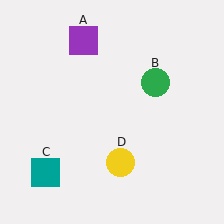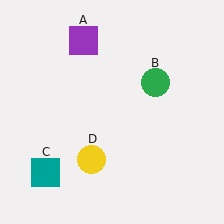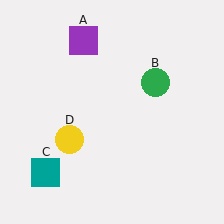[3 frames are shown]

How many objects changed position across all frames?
1 object changed position: yellow circle (object D).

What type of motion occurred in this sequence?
The yellow circle (object D) rotated clockwise around the center of the scene.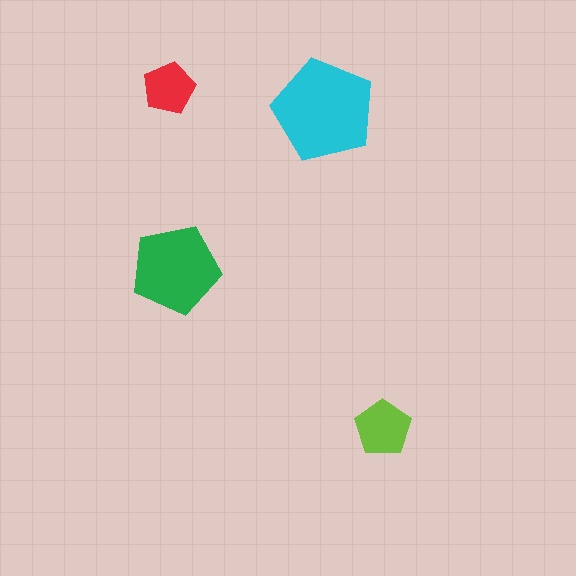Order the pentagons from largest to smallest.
the cyan one, the green one, the lime one, the red one.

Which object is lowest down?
The lime pentagon is bottommost.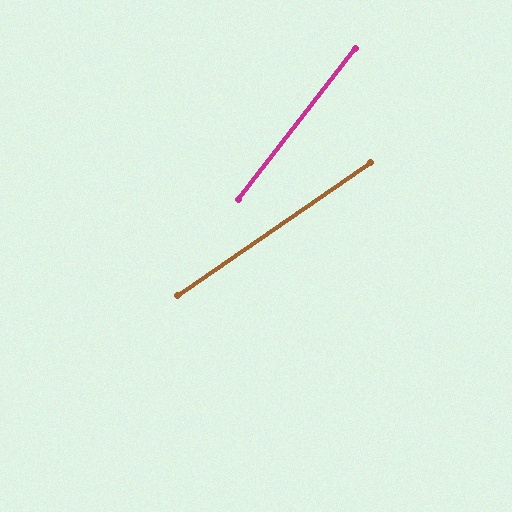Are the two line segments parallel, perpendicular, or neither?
Neither parallel nor perpendicular — they differ by about 18°.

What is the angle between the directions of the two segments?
Approximately 18 degrees.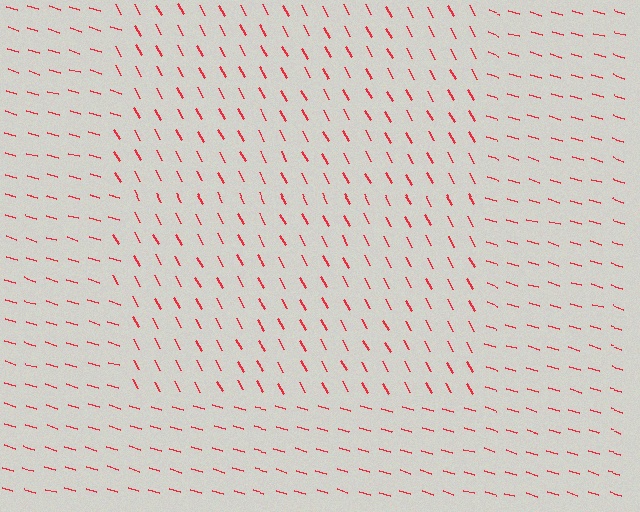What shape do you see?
I see a rectangle.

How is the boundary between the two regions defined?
The boundary is defined purely by a change in line orientation (approximately 45 degrees difference). All lines are the same color and thickness.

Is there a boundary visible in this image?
Yes, there is a texture boundary formed by a change in line orientation.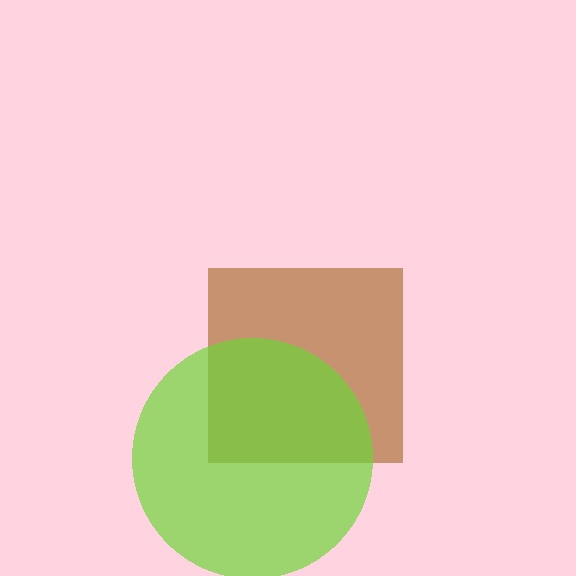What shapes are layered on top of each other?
The layered shapes are: a brown square, a lime circle.